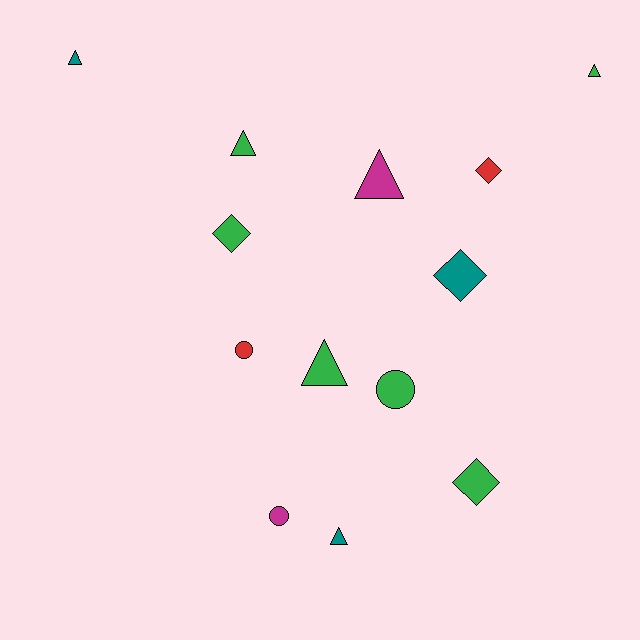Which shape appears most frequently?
Triangle, with 6 objects.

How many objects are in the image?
There are 13 objects.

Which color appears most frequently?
Green, with 6 objects.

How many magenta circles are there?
There is 1 magenta circle.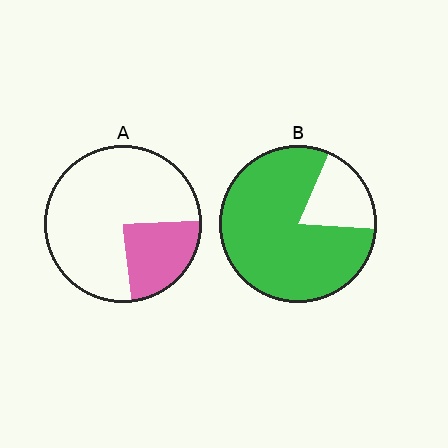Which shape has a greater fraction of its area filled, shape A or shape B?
Shape B.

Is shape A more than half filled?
No.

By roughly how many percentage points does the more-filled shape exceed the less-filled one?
By roughly 55 percentage points (B over A).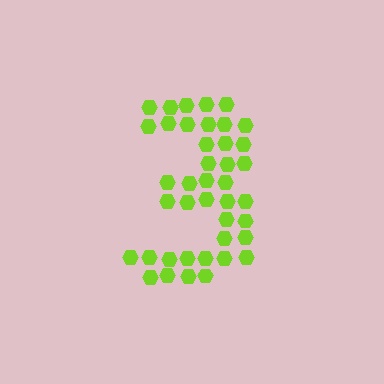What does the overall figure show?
The overall figure shows the digit 3.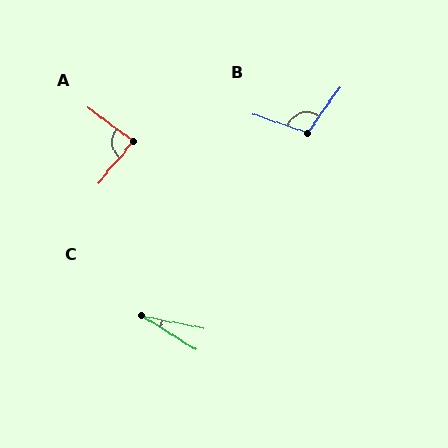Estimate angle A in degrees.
Approximately 86 degrees.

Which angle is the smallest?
C, at approximately 21 degrees.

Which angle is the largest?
B, at approximately 106 degrees.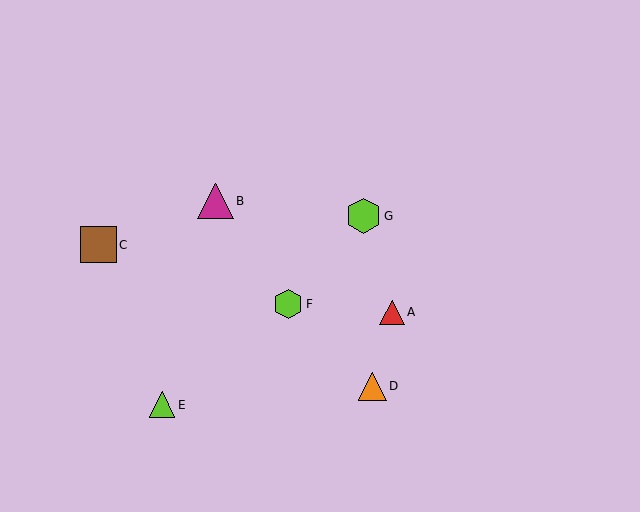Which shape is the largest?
The brown square (labeled C) is the largest.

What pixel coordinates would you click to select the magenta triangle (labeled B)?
Click at (215, 201) to select the magenta triangle B.